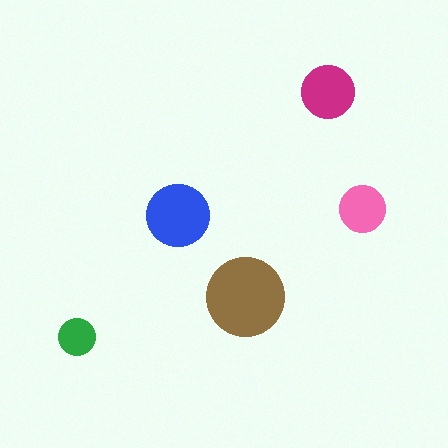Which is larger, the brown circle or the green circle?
The brown one.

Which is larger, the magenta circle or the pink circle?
The magenta one.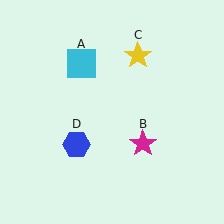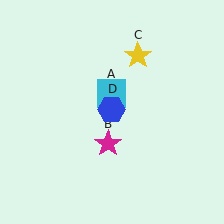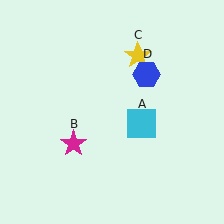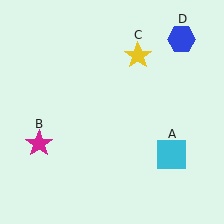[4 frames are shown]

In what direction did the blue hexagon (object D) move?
The blue hexagon (object D) moved up and to the right.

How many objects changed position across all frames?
3 objects changed position: cyan square (object A), magenta star (object B), blue hexagon (object D).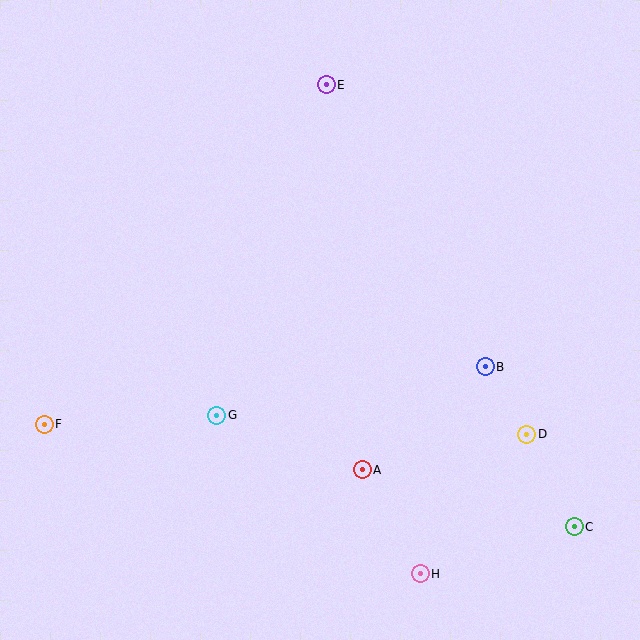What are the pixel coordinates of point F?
Point F is at (44, 424).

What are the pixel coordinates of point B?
Point B is at (485, 367).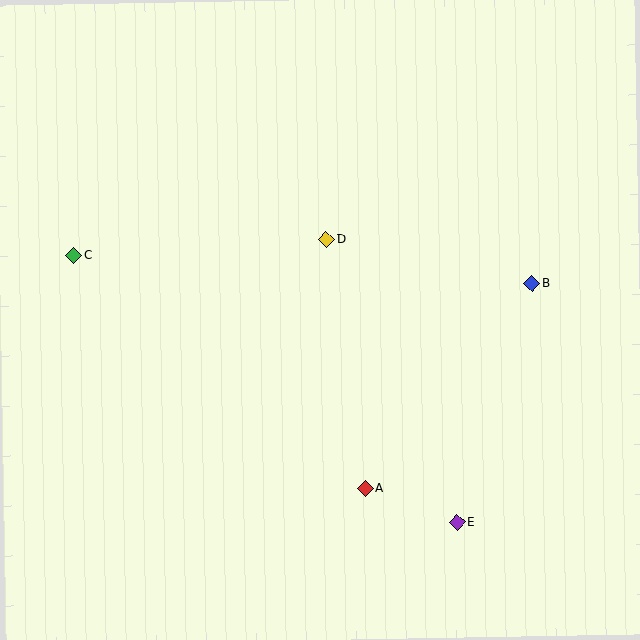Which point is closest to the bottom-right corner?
Point E is closest to the bottom-right corner.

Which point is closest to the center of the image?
Point D at (326, 239) is closest to the center.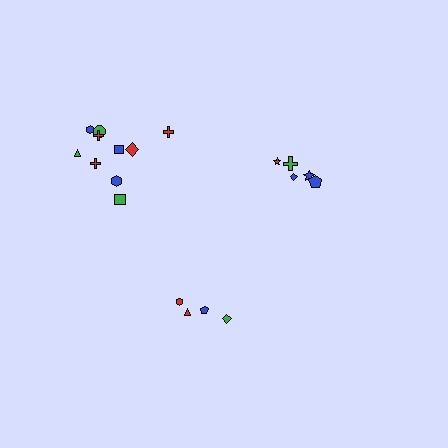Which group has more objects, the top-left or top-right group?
The top-left group.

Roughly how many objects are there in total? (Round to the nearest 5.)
Roughly 20 objects in total.